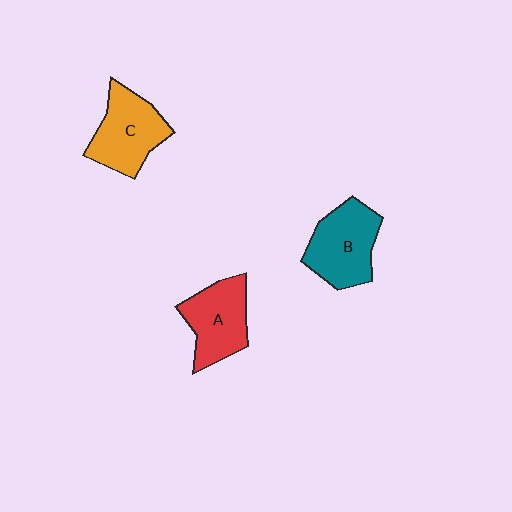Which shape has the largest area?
Shape B (teal).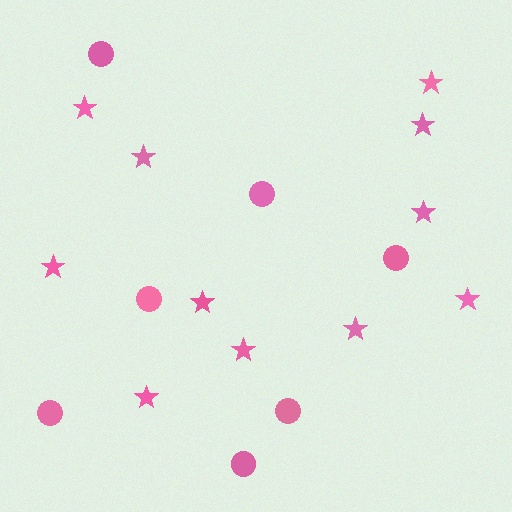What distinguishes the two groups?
There are 2 groups: one group of circles (7) and one group of stars (11).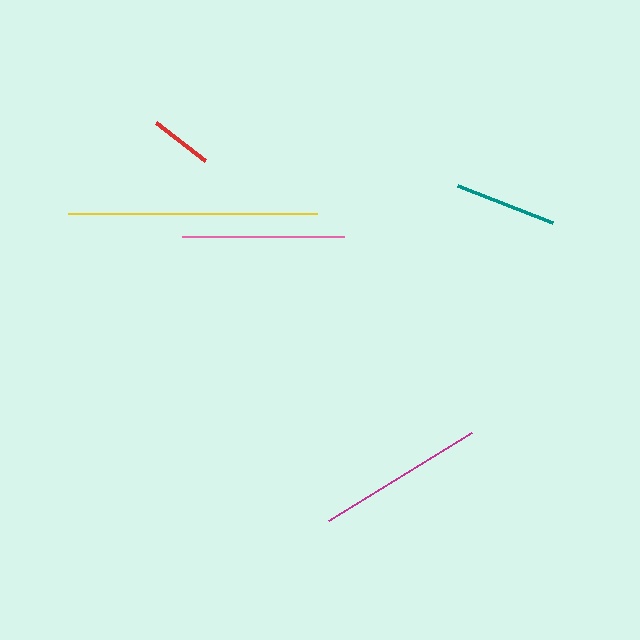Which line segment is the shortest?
The red line is the shortest at approximately 62 pixels.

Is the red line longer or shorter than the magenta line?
The magenta line is longer than the red line.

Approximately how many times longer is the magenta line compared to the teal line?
The magenta line is approximately 1.6 times the length of the teal line.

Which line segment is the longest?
The yellow line is the longest at approximately 249 pixels.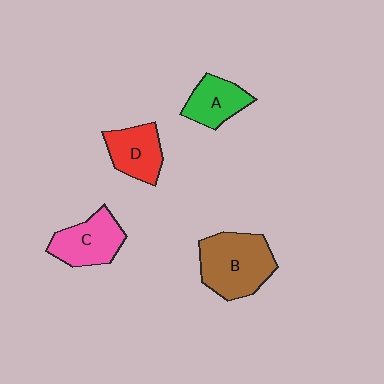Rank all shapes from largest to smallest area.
From largest to smallest: B (brown), C (pink), D (red), A (green).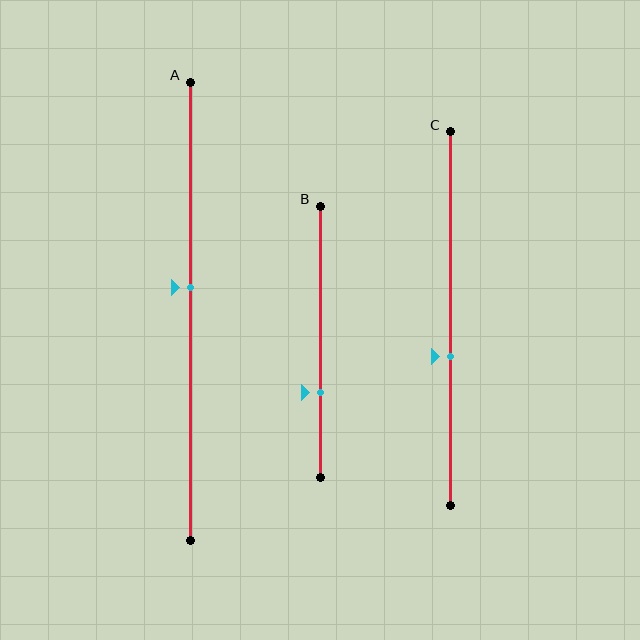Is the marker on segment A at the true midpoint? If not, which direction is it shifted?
No, the marker on segment A is shifted upward by about 5% of the segment length.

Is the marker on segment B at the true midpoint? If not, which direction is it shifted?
No, the marker on segment B is shifted downward by about 19% of the segment length.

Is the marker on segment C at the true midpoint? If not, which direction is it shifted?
No, the marker on segment C is shifted downward by about 10% of the segment length.